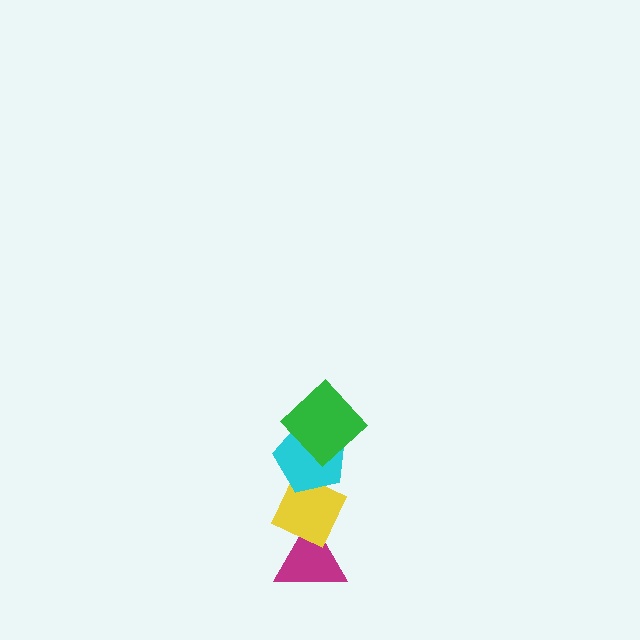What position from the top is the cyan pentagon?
The cyan pentagon is 2nd from the top.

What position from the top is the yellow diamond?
The yellow diamond is 3rd from the top.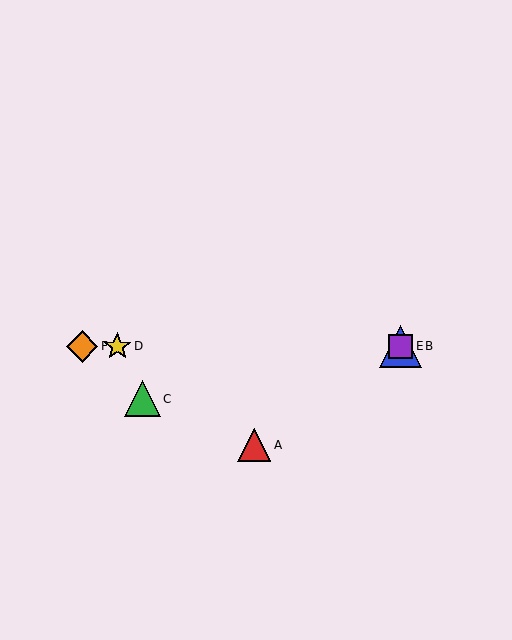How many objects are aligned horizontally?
4 objects (B, D, E, F) are aligned horizontally.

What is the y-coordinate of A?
Object A is at y≈445.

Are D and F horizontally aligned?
Yes, both are at y≈346.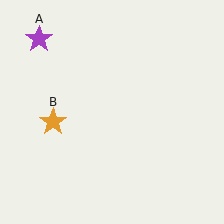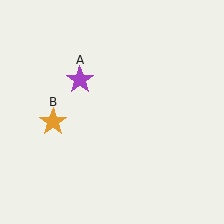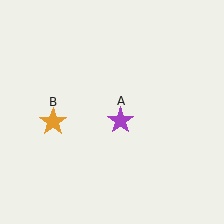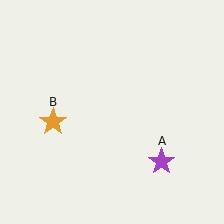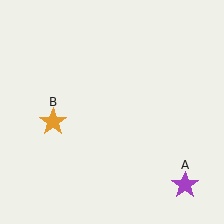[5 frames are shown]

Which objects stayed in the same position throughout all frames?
Orange star (object B) remained stationary.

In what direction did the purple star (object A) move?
The purple star (object A) moved down and to the right.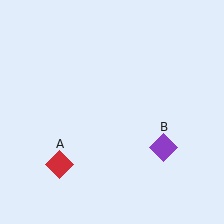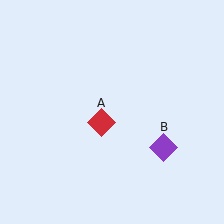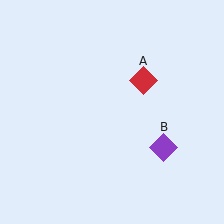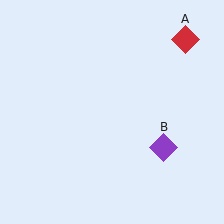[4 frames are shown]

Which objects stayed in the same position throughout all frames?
Purple diamond (object B) remained stationary.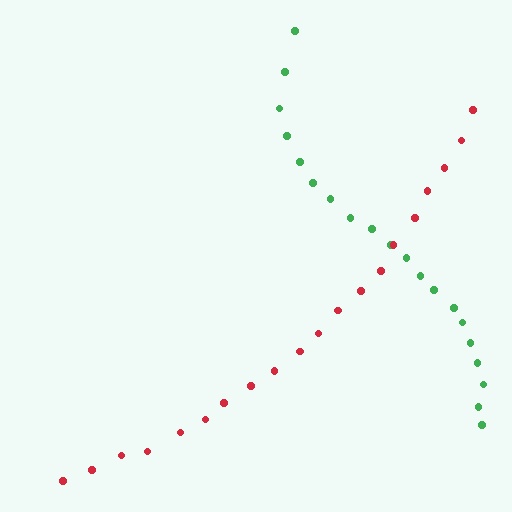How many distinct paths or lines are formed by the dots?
There are 2 distinct paths.